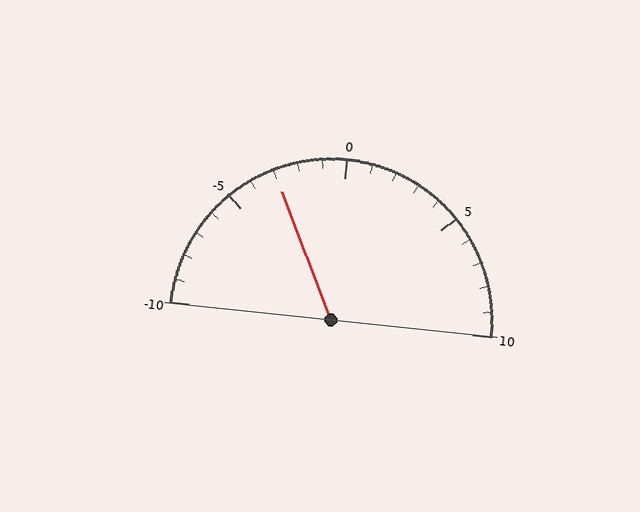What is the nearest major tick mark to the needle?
The nearest major tick mark is -5.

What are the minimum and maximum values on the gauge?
The gauge ranges from -10 to 10.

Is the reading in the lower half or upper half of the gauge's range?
The reading is in the lower half of the range (-10 to 10).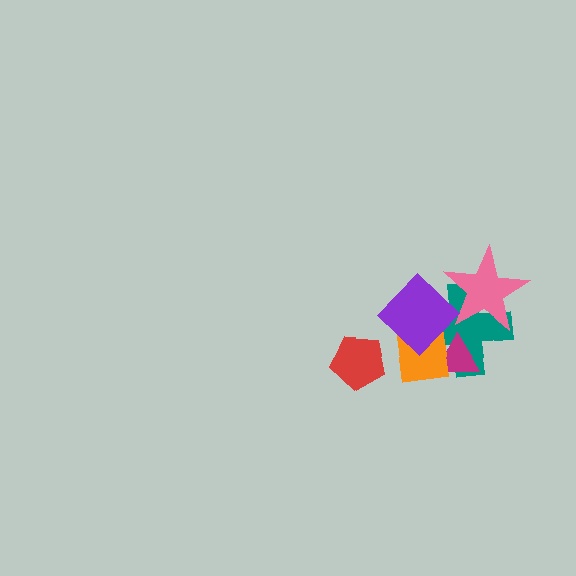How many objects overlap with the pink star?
1 object overlaps with the pink star.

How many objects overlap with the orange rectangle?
3 objects overlap with the orange rectangle.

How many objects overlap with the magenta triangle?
2 objects overlap with the magenta triangle.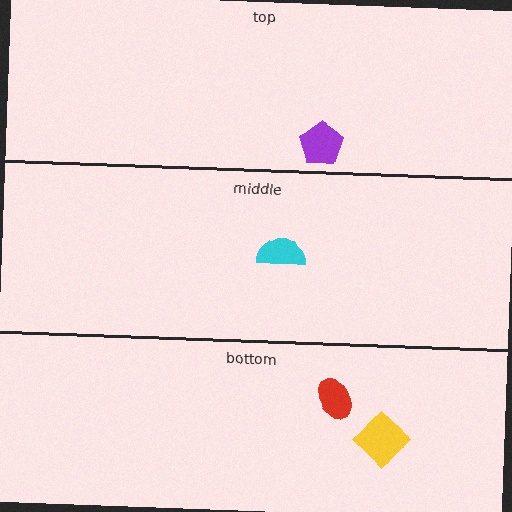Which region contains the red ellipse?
The bottom region.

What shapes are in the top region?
The purple pentagon.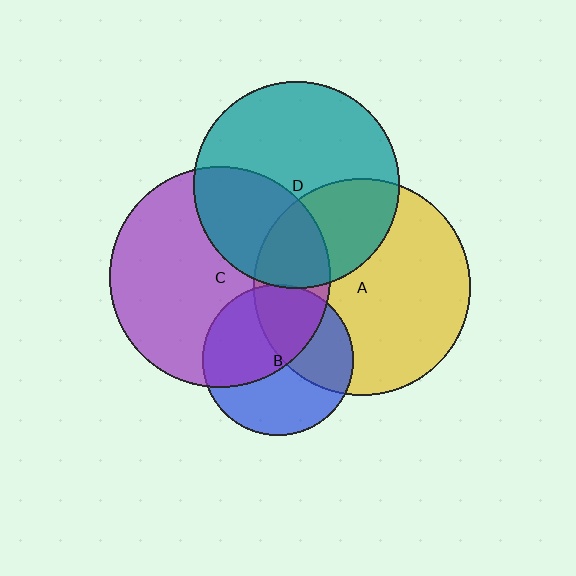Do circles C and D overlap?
Yes.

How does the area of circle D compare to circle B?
Approximately 1.9 times.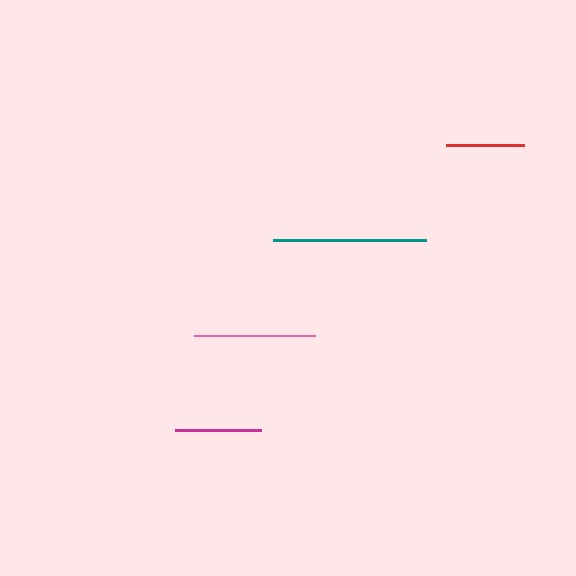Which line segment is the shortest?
The red line is the shortest at approximately 77 pixels.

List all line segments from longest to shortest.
From longest to shortest: teal, pink, magenta, red.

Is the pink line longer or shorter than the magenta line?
The pink line is longer than the magenta line.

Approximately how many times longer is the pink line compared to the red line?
The pink line is approximately 1.6 times the length of the red line.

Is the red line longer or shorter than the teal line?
The teal line is longer than the red line.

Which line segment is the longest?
The teal line is the longest at approximately 153 pixels.